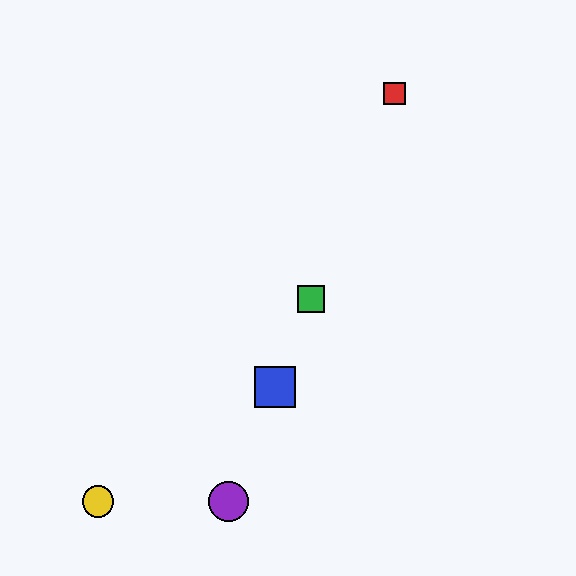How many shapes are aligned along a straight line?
4 shapes (the red square, the blue square, the green square, the purple circle) are aligned along a straight line.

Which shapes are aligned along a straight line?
The red square, the blue square, the green square, the purple circle are aligned along a straight line.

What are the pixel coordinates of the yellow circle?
The yellow circle is at (98, 502).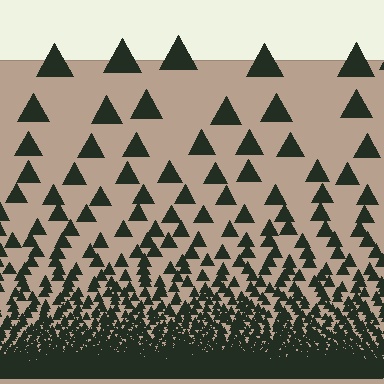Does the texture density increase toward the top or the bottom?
Density increases toward the bottom.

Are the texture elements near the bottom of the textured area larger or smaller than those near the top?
Smaller. The gradient is inverted — elements near the bottom are smaller and denser.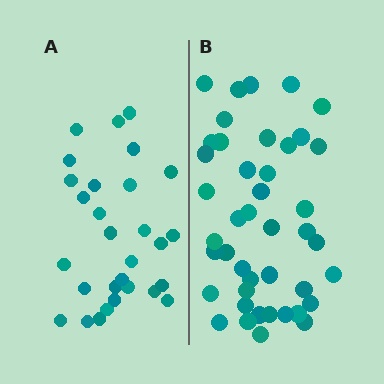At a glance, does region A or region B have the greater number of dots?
Region B (the right region) has more dots.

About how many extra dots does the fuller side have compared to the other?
Region B has approximately 15 more dots than region A.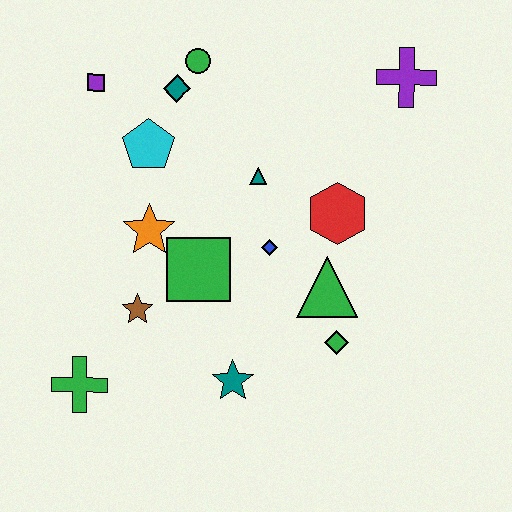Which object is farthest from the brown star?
The purple cross is farthest from the brown star.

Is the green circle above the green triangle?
Yes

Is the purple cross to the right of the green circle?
Yes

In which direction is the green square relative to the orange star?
The green square is to the right of the orange star.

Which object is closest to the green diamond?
The green triangle is closest to the green diamond.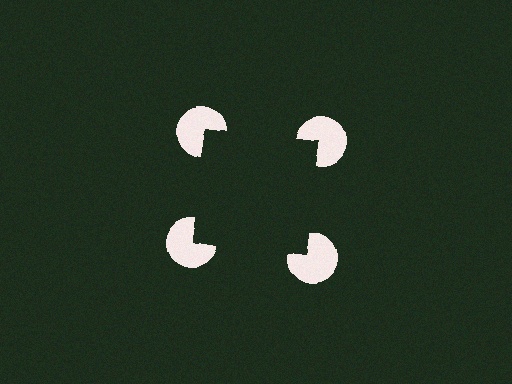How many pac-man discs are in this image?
There are 4 — one at each vertex of the illusory square.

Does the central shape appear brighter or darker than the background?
It typically appears slightly darker than the background, even though no actual brightness change is drawn.